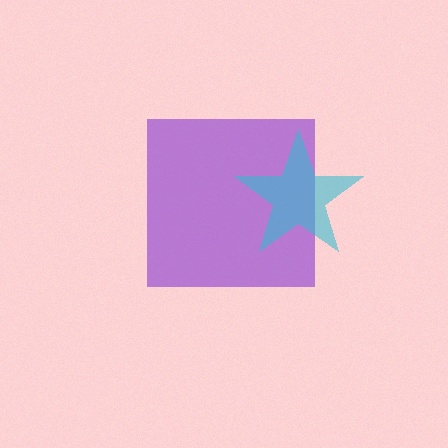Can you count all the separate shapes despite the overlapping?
Yes, there are 2 separate shapes.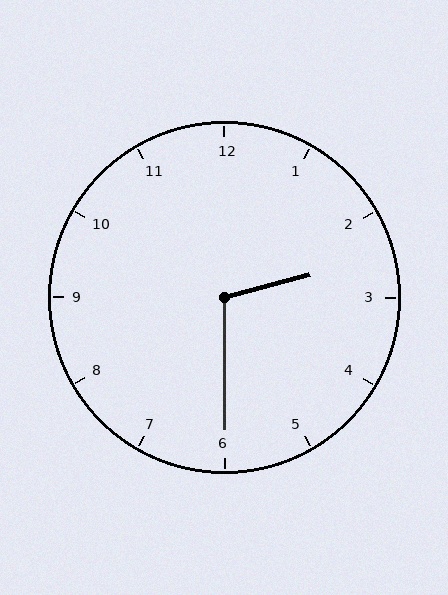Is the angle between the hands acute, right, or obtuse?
It is obtuse.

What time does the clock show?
2:30.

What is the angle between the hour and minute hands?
Approximately 105 degrees.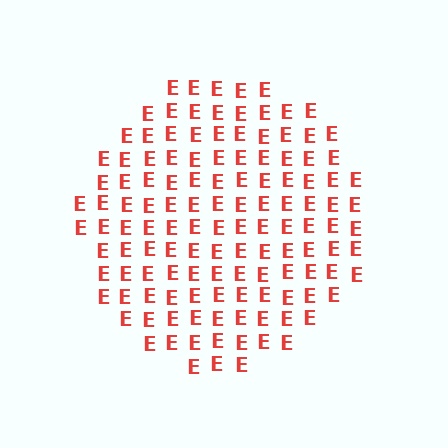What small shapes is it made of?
It is made of small letter E's.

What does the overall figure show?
The overall figure shows a circle.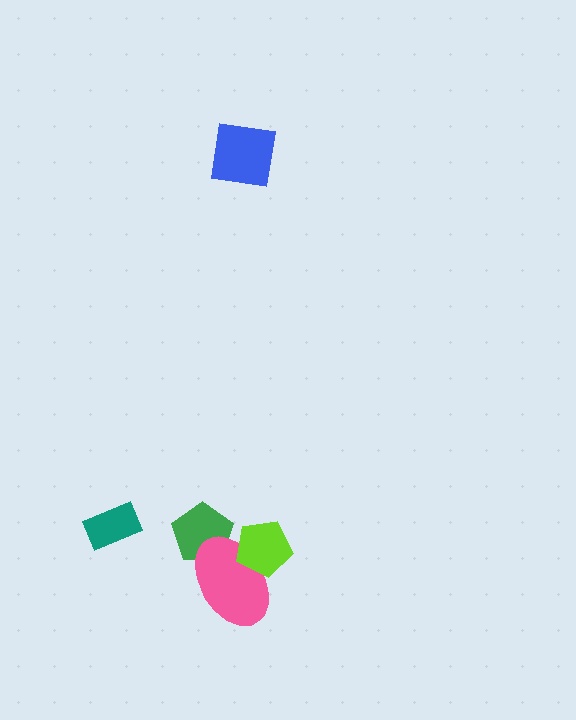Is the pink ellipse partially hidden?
Yes, it is partially covered by another shape.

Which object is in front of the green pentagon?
The pink ellipse is in front of the green pentagon.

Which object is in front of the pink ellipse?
The lime pentagon is in front of the pink ellipse.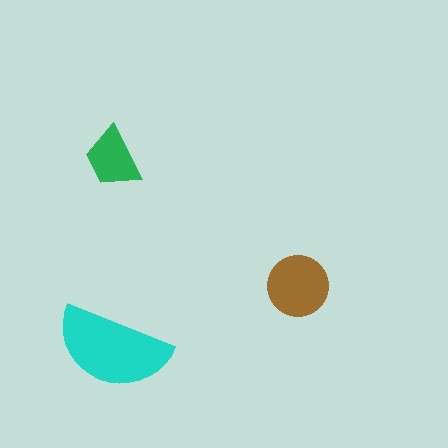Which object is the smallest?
The green trapezoid.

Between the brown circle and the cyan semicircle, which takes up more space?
The cyan semicircle.